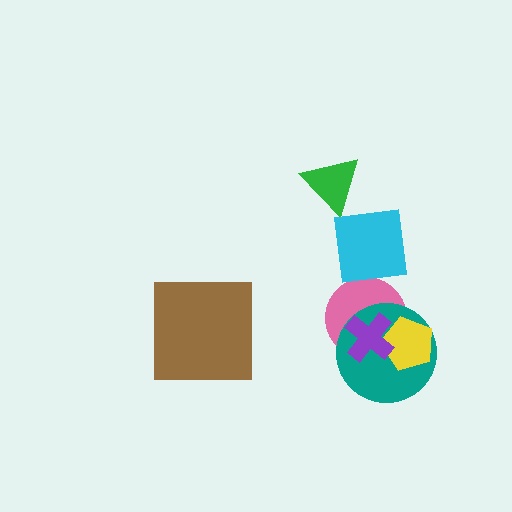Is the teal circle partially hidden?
Yes, it is partially covered by another shape.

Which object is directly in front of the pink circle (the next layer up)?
The teal circle is directly in front of the pink circle.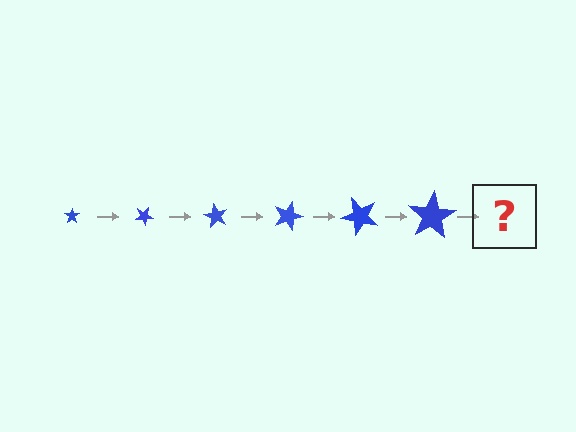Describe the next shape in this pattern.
It should be a star, larger than the previous one and rotated 180 degrees from the start.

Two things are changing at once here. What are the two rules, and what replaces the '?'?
The two rules are that the star grows larger each step and it rotates 30 degrees each step. The '?' should be a star, larger than the previous one and rotated 180 degrees from the start.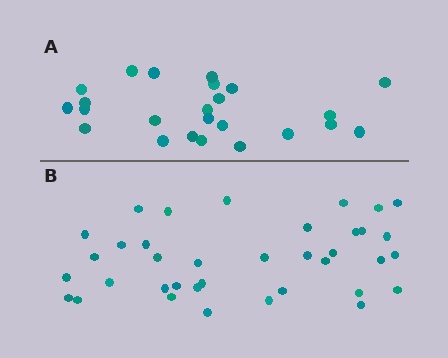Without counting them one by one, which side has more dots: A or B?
Region B (the bottom region) has more dots.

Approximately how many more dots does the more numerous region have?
Region B has approximately 15 more dots than region A.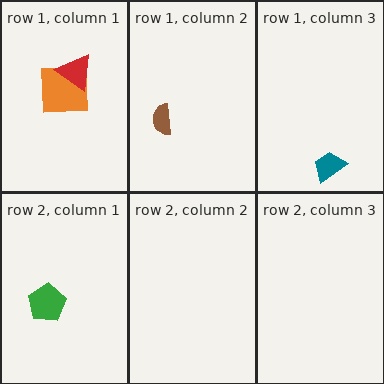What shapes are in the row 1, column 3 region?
The teal trapezoid.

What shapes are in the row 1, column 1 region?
The orange square, the red triangle.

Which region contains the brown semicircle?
The row 1, column 2 region.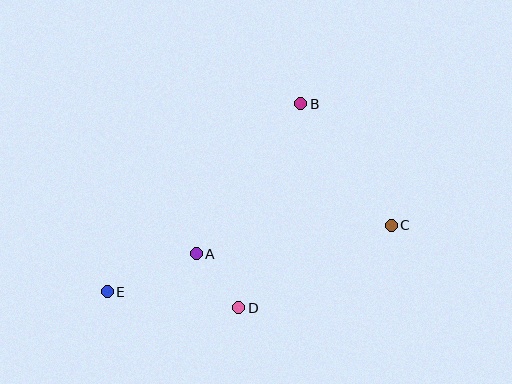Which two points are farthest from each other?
Points C and E are farthest from each other.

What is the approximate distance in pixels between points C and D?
The distance between C and D is approximately 173 pixels.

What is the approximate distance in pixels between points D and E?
The distance between D and E is approximately 133 pixels.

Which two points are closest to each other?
Points A and D are closest to each other.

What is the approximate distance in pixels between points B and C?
The distance between B and C is approximately 152 pixels.